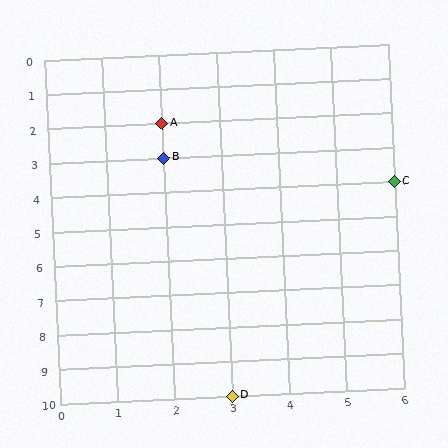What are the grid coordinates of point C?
Point C is at grid coordinates (6, 4).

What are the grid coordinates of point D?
Point D is at grid coordinates (3, 10).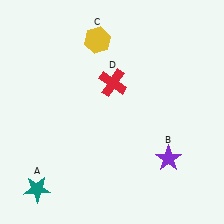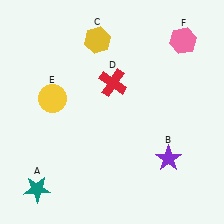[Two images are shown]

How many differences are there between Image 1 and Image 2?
There are 2 differences between the two images.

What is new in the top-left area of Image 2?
A yellow circle (E) was added in the top-left area of Image 2.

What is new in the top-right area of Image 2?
A pink hexagon (F) was added in the top-right area of Image 2.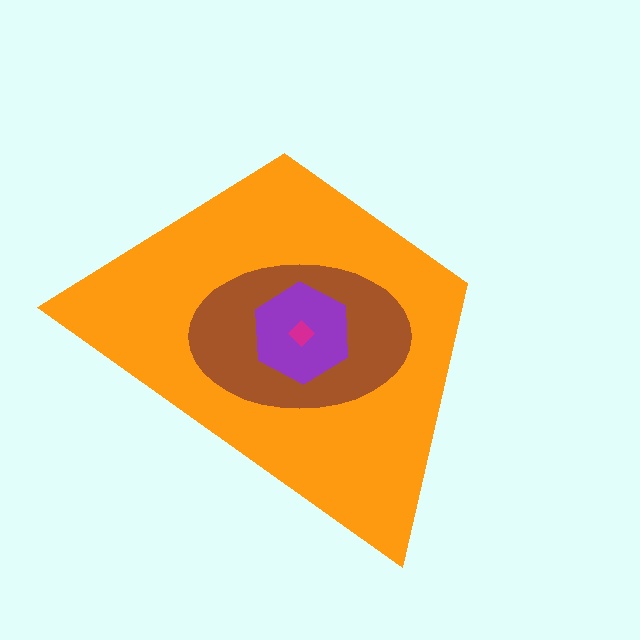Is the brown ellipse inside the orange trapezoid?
Yes.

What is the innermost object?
The magenta diamond.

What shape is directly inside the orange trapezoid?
The brown ellipse.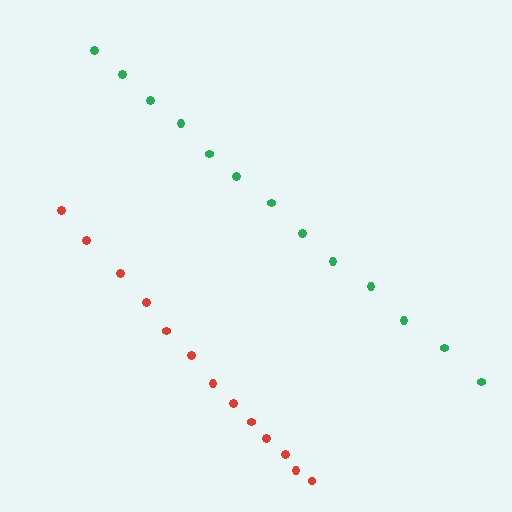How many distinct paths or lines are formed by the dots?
There are 2 distinct paths.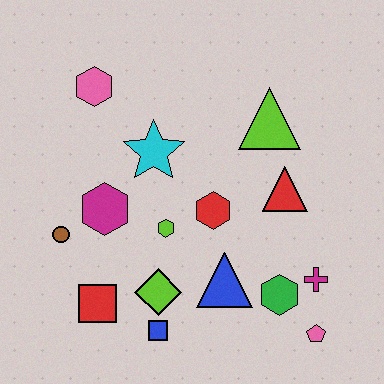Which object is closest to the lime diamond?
The blue square is closest to the lime diamond.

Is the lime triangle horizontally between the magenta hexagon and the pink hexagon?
No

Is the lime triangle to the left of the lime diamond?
No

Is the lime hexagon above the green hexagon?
Yes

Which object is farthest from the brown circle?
The pink pentagon is farthest from the brown circle.